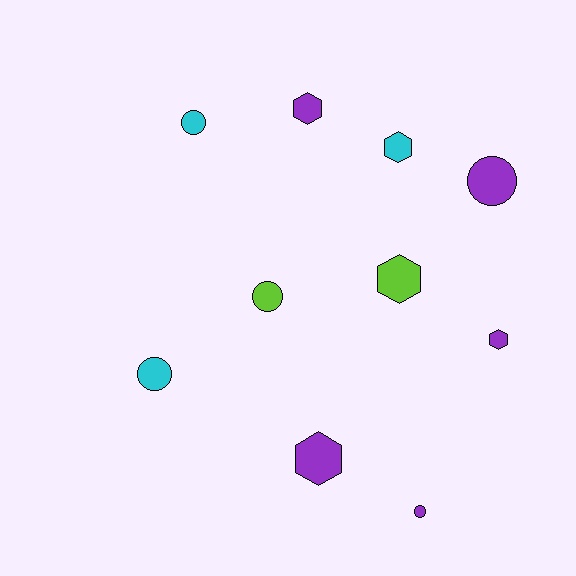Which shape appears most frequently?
Circle, with 5 objects.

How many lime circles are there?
There is 1 lime circle.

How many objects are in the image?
There are 10 objects.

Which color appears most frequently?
Purple, with 5 objects.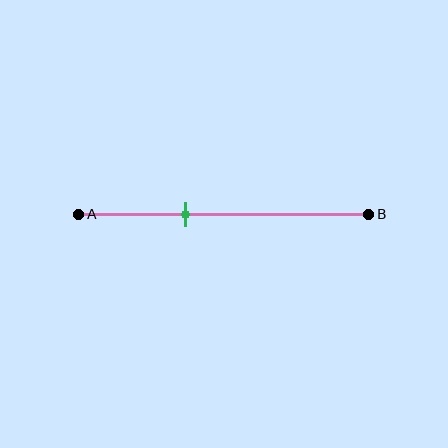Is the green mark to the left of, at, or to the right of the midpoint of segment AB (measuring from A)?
The green mark is to the left of the midpoint of segment AB.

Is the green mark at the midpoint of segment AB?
No, the mark is at about 35% from A, not at the 50% midpoint.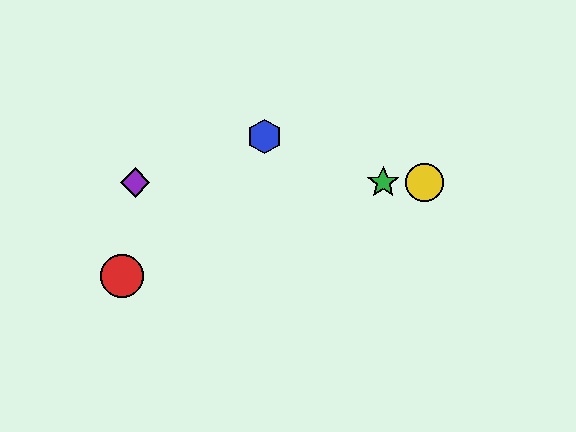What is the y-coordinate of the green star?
The green star is at y≈183.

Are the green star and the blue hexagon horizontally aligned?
No, the green star is at y≈183 and the blue hexagon is at y≈136.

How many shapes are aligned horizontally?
3 shapes (the green star, the yellow circle, the purple diamond) are aligned horizontally.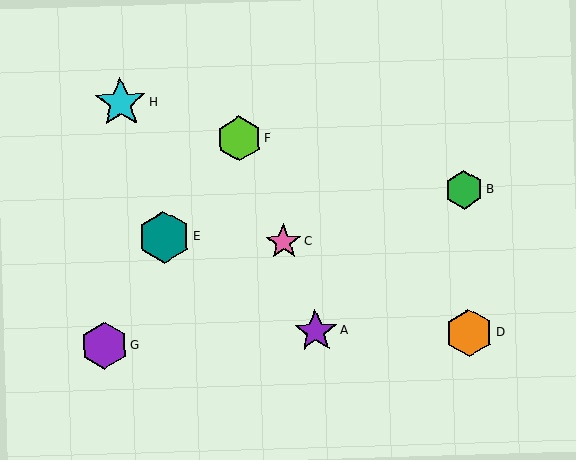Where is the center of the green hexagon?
The center of the green hexagon is at (464, 190).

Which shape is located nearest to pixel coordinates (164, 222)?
The teal hexagon (labeled E) at (164, 237) is nearest to that location.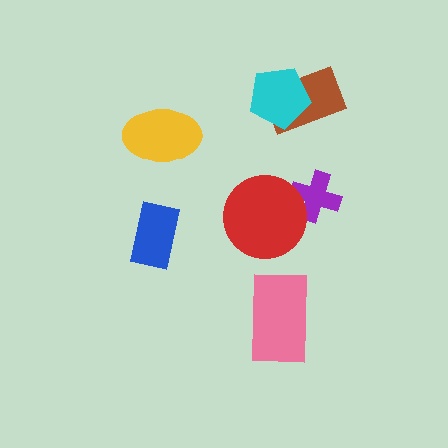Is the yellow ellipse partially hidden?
No, no other shape covers it.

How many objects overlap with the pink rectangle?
0 objects overlap with the pink rectangle.